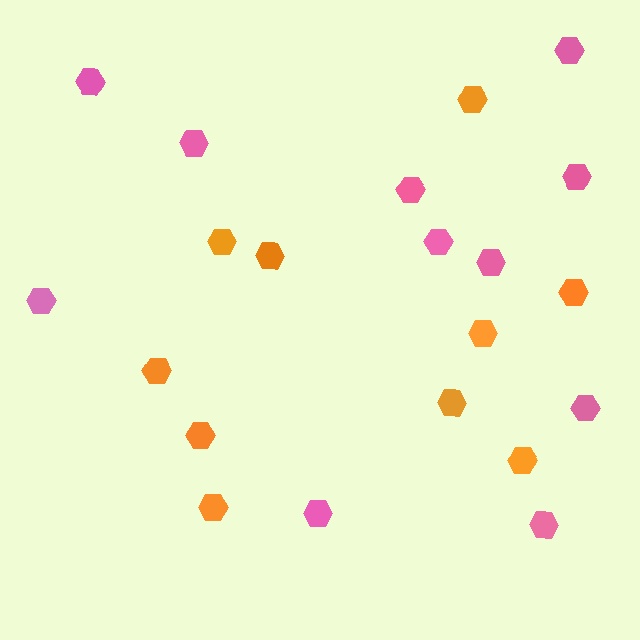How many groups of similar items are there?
There are 2 groups: one group of orange hexagons (10) and one group of pink hexagons (11).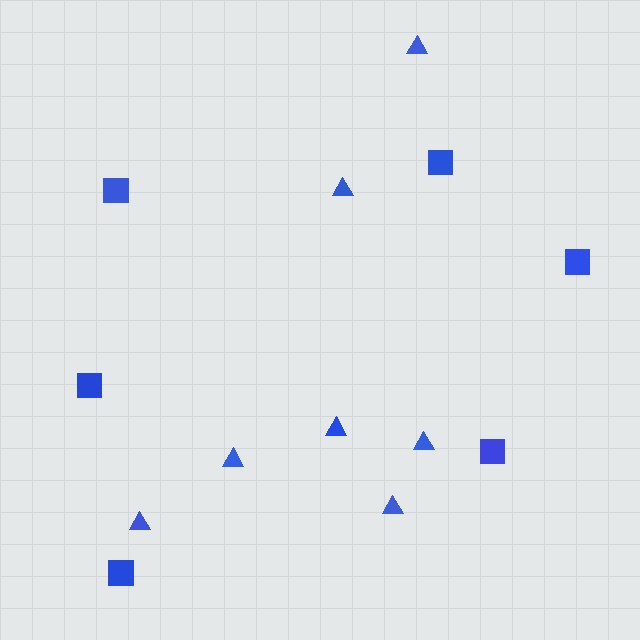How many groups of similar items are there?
There are 2 groups: one group of squares (6) and one group of triangles (7).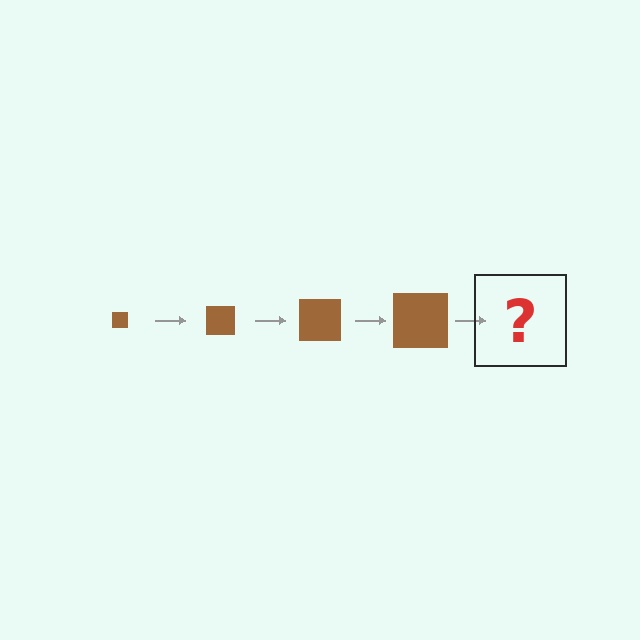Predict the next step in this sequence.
The next step is a brown square, larger than the previous one.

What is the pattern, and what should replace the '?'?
The pattern is that the square gets progressively larger each step. The '?' should be a brown square, larger than the previous one.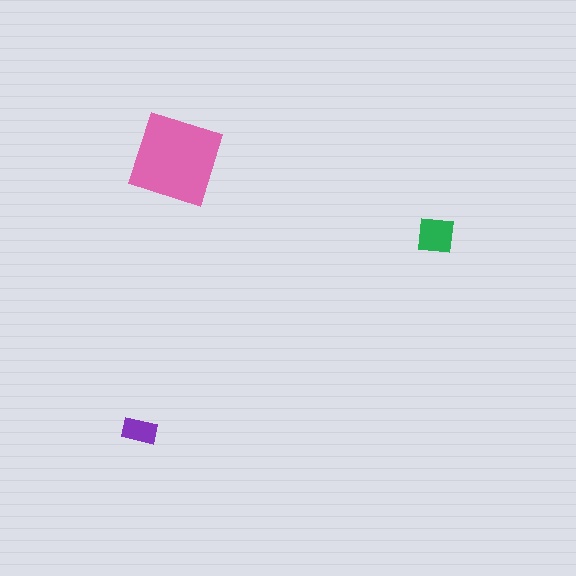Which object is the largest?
The pink square.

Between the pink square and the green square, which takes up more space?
The pink square.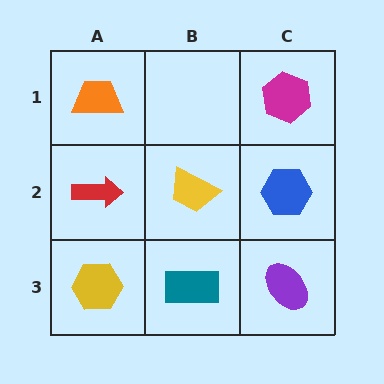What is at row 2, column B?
A yellow trapezoid.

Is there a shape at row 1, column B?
No, that cell is empty.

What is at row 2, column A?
A red arrow.